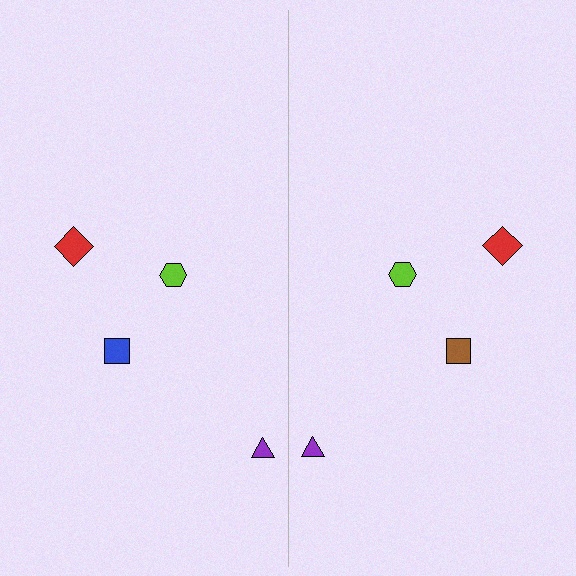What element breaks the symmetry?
The brown square on the right side breaks the symmetry — its mirror counterpart is blue.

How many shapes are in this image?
There are 8 shapes in this image.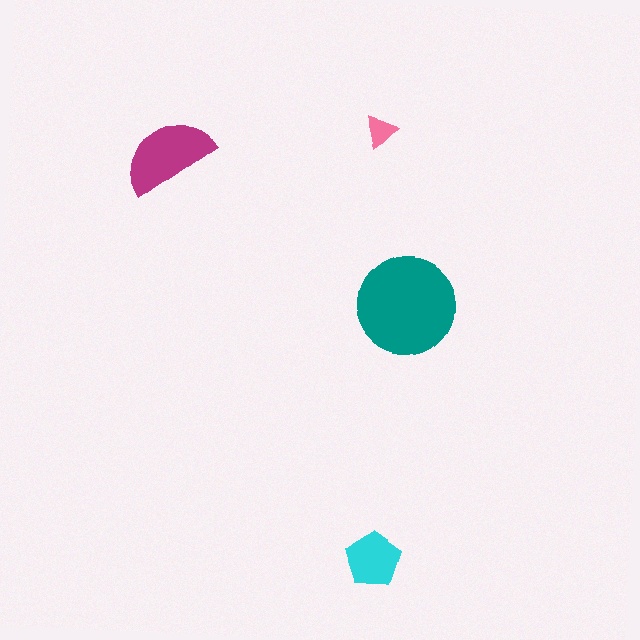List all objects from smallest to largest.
The pink triangle, the cyan pentagon, the magenta semicircle, the teal circle.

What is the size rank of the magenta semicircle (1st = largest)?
2nd.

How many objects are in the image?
There are 4 objects in the image.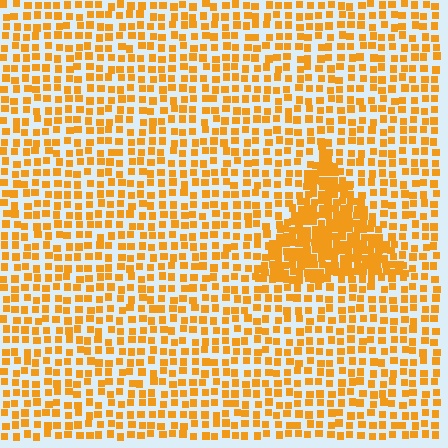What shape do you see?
I see a triangle.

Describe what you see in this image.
The image contains small orange elements arranged at two different densities. A triangle-shaped region is visible where the elements are more densely packed than the surrounding area.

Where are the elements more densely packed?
The elements are more densely packed inside the triangle boundary.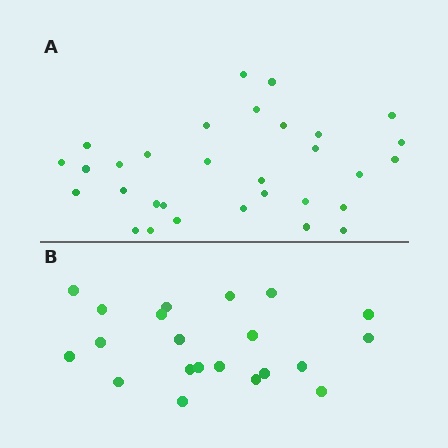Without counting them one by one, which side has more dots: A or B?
Region A (the top region) has more dots.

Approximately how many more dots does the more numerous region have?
Region A has roughly 10 or so more dots than region B.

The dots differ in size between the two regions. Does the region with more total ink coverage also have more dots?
No. Region B has more total ink coverage because its dots are larger, but region A actually contains more individual dots. Total area can be misleading — the number of items is what matters here.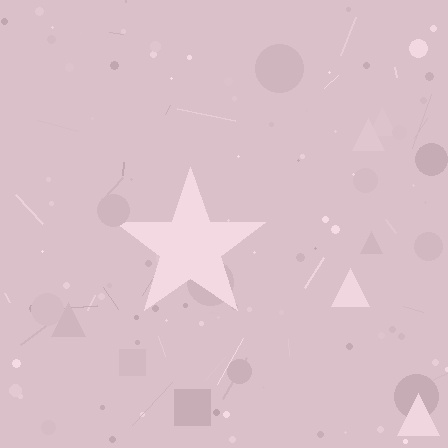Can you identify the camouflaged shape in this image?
The camouflaged shape is a star.